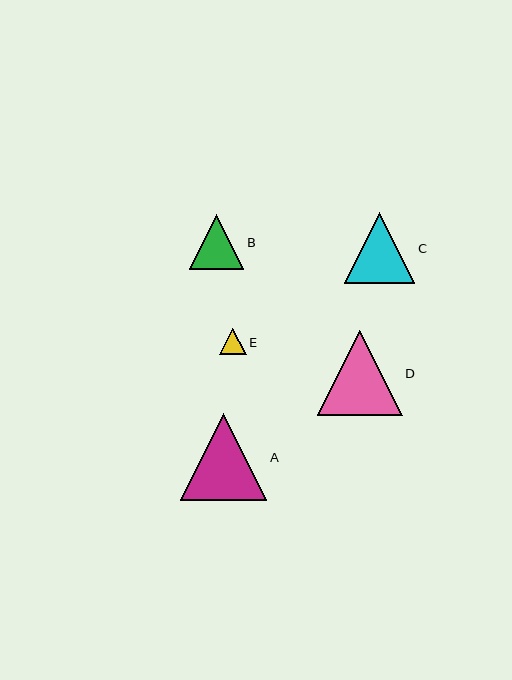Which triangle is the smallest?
Triangle E is the smallest with a size of approximately 27 pixels.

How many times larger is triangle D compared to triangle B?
Triangle D is approximately 1.6 times the size of triangle B.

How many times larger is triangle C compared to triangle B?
Triangle C is approximately 1.3 times the size of triangle B.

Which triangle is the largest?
Triangle A is the largest with a size of approximately 87 pixels.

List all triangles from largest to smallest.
From largest to smallest: A, D, C, B, E.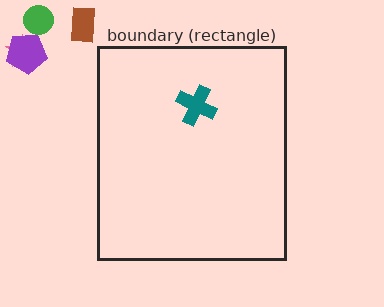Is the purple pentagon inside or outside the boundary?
Outside.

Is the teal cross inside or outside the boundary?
Inside.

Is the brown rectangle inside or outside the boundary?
Outside.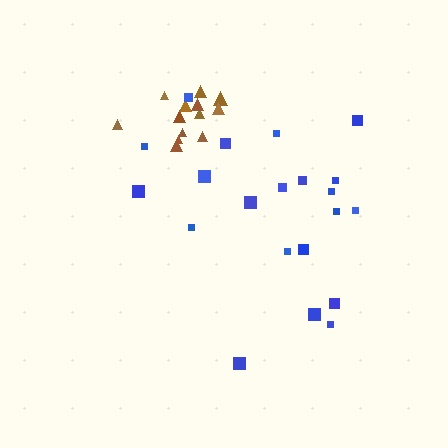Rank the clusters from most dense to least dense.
brown, blue.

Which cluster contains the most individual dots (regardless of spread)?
Blue (21).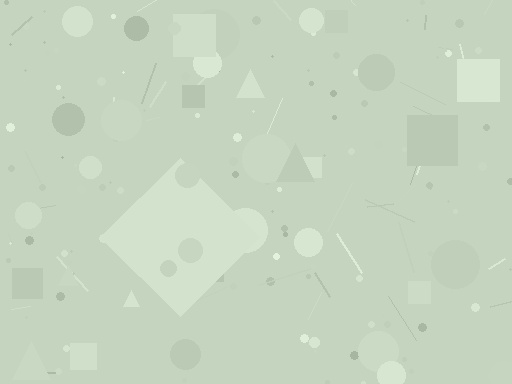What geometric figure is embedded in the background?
A diamond is embedded in the background.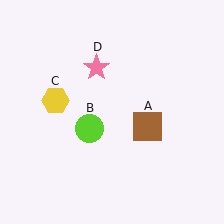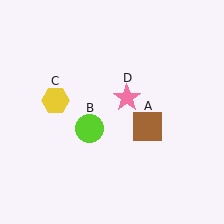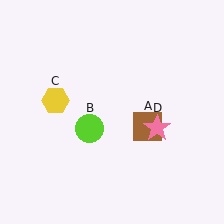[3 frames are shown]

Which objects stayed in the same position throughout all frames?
Brown square (object A) and lime circle (object B) and yellow hexagon (object C) remained stationary.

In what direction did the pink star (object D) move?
The pink star (object D) moved down and to the right.